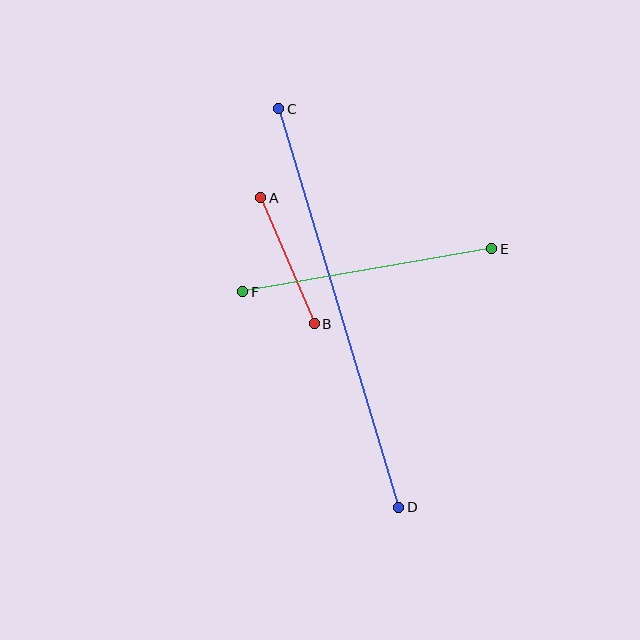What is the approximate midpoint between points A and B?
The midpoint is at approximately (288, 261) pixels.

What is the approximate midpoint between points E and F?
The midpoint is at approximately (367, 270) pixels.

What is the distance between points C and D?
The distance is approximately 417 pixels.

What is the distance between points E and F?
The distance is approximately 253 pixels.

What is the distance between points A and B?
The distance is approximately 137 pixels.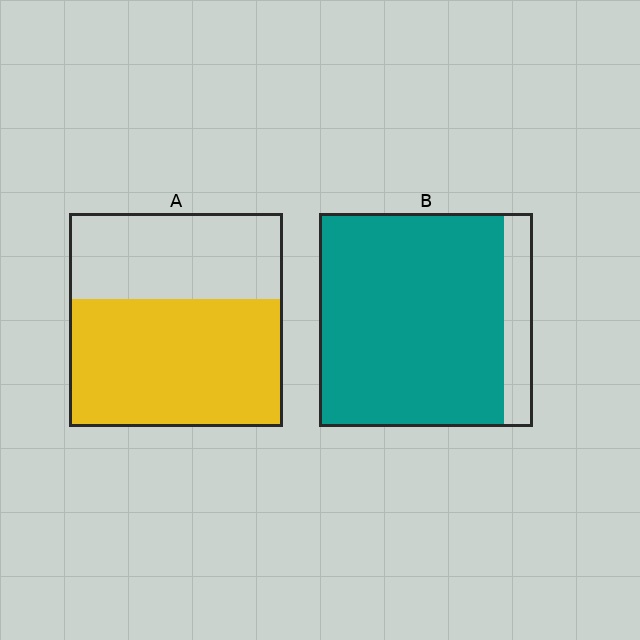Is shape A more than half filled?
Yes.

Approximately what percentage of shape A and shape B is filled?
A is approximately 60% and B is approximately 85%.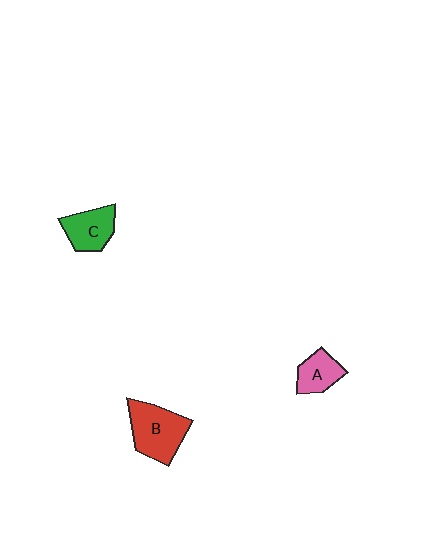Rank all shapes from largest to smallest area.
From largest to smallest: B (red), C (green), A (pink).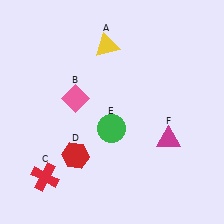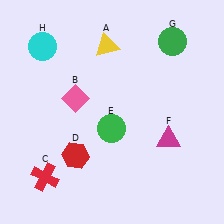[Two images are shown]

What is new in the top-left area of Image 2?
A cyan circle (H) was added in the top-left area of Image 2.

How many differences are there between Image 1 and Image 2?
There are 2 differences between the two images.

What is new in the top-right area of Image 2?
A green circle (G) was added in the top-right area of Image 2.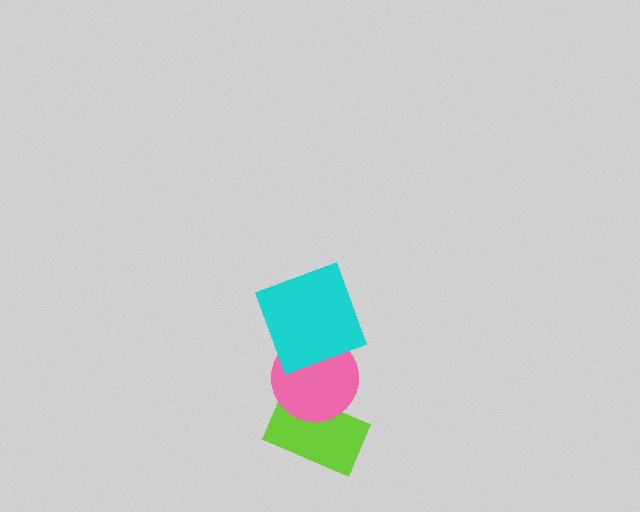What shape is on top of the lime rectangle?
The pink circle is on top of the lime rectangle.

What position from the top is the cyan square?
The cyan square is 1st from the top.